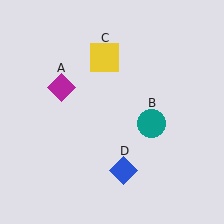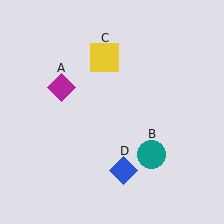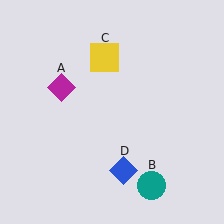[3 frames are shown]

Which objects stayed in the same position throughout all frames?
Magenta diamond (object A) and yellow square (object C) and blue diamond (object D) remained stationary.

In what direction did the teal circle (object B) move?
The teal circle (object B) moved down.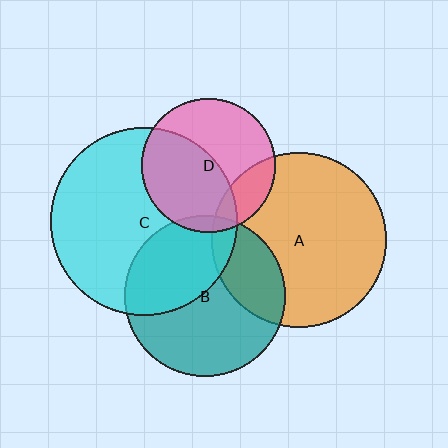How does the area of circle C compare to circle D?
Approximately 1.9 times.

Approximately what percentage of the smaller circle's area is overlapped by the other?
Approximately 5%.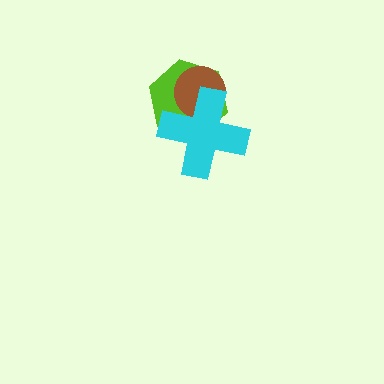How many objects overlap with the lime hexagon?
2 objects overlap with the lime hexagon.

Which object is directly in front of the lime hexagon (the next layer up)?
The brown circle is directly in front of the lime hexagon.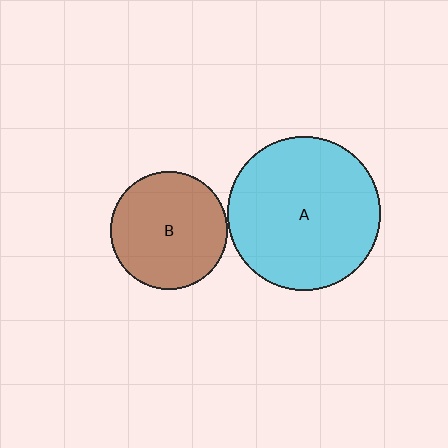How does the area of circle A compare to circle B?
Approximately 1.7 times.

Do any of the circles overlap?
No, none of the circles overlap.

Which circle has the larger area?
Circle A (cyan).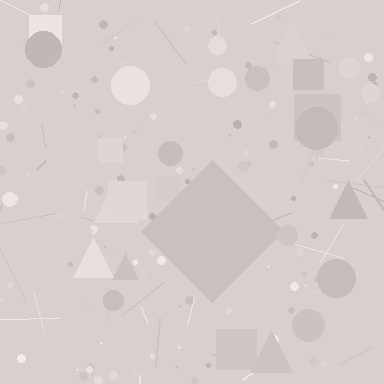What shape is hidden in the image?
A diamond is hidden in the image.